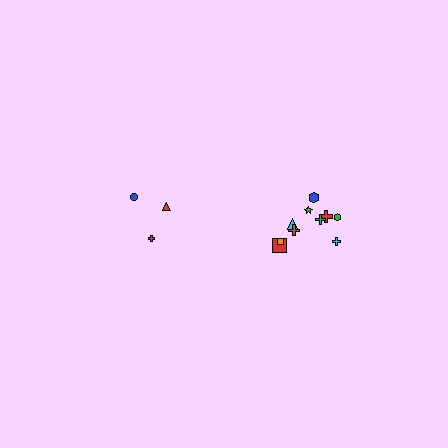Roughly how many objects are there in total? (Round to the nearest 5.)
Roughly 15 objects in total.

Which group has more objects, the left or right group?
The right group.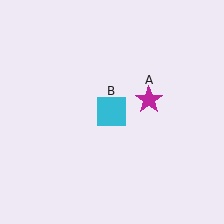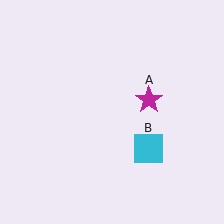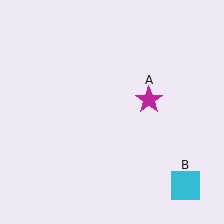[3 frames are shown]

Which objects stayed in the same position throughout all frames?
Magenta star (object A) remained stationary.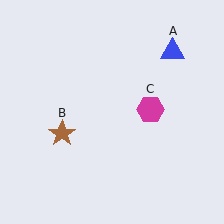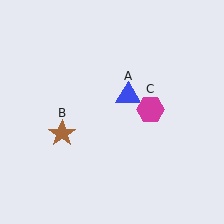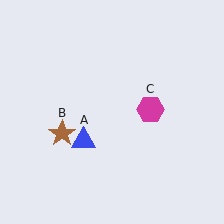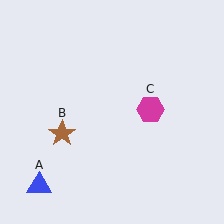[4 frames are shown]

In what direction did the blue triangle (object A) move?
The blue triangle (object A) moved down and to the left.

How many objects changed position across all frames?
1 object changed position: blue triangle (object A).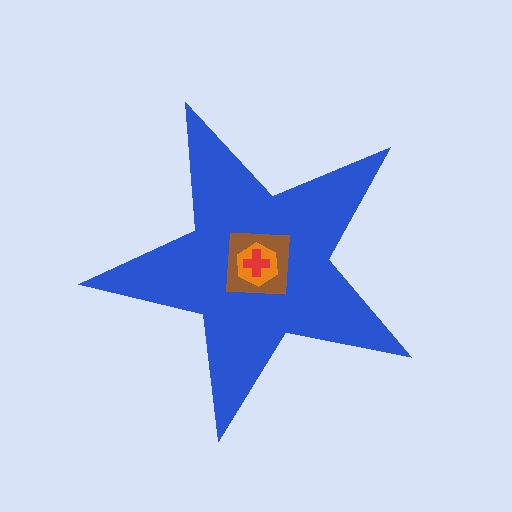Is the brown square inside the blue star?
Yes.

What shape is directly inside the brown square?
The orange hexagon.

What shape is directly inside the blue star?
The brown square.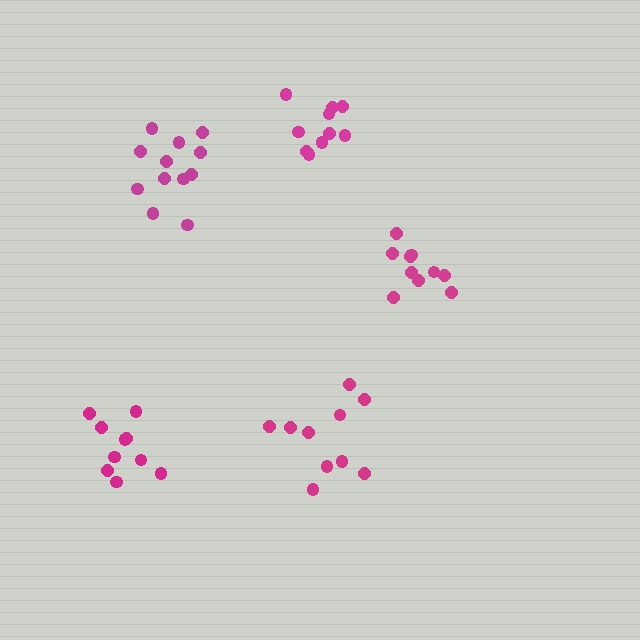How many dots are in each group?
Group 1: 10 dots, Group 2: 12 dots, Group 3: 10 dots, Group 4: 10 dots, Group 5: 10 dots (52 total).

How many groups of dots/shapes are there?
There are 5 groups.